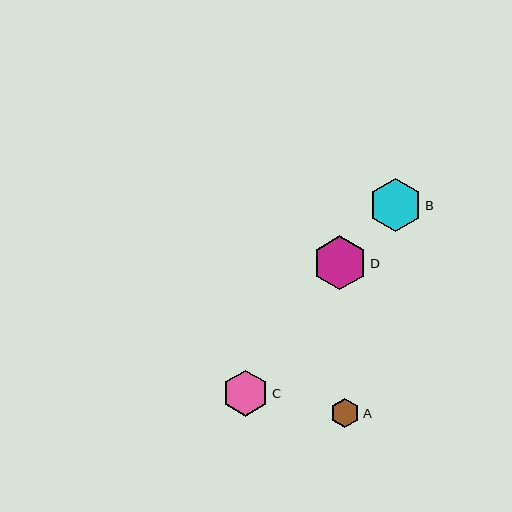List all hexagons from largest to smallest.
From largest to smallest: D, B, C, A.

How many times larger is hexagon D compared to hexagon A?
Hexagon D is approximately 1.8 times the size of hexagon A.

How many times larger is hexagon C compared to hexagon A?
Hexagon C is approximately 1.6 times the size of hexagon A.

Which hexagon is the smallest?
Hexagon A is the smallest with a size of approximately 29 pixels.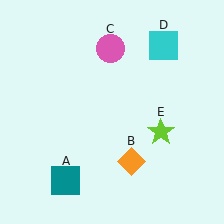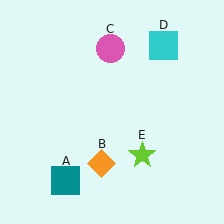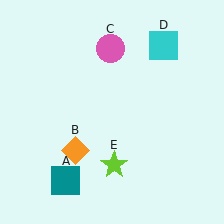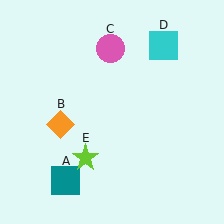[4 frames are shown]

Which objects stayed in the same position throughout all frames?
Teal square (object A) and pink circle (object C) and cyan square (object D) remained stationary.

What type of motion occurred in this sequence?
The orange diamond (object B), lime star (object E) rotated clockwise around the center of the scene.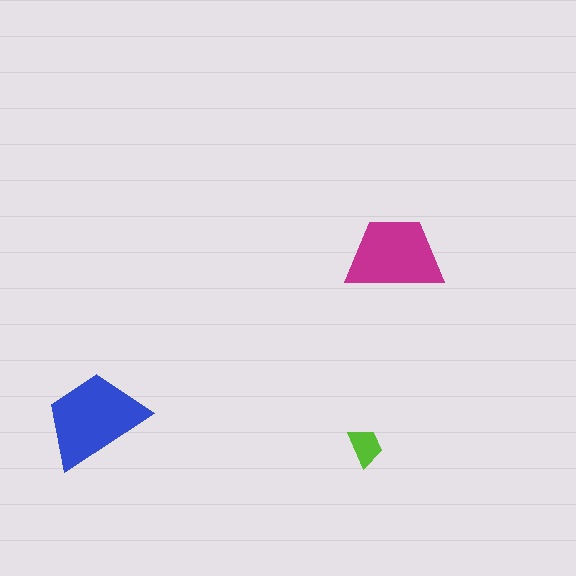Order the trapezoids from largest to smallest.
the blue one, the magenta one, the lime one.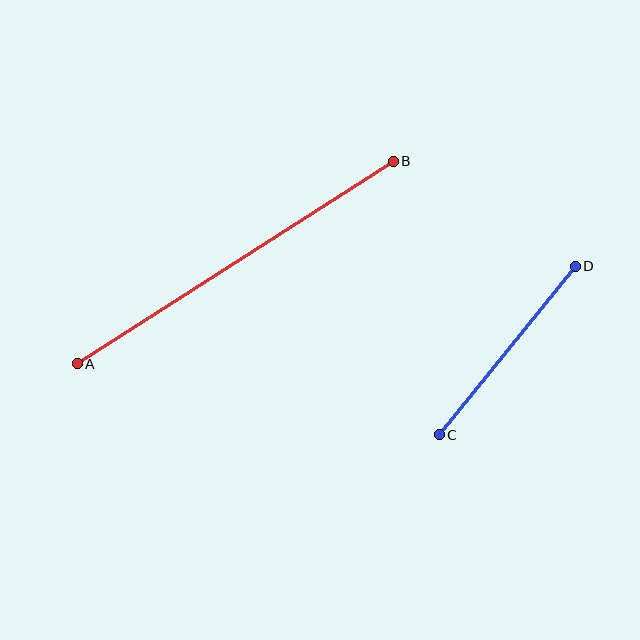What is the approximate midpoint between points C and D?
The midpoint is at approximately (507, 351) pixels.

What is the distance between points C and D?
The distance is approximately 216 pixels.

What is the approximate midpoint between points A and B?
The midpoint is at approximately (235, 263) pixels.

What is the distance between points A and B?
The distance is approximately 375 pixels.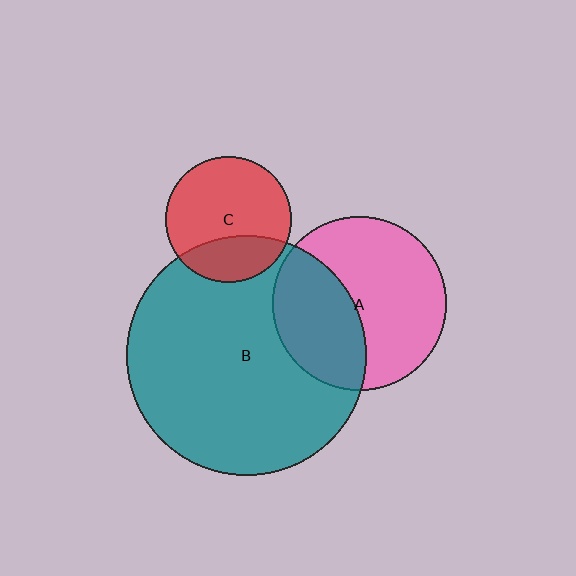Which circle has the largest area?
Circle B (teal).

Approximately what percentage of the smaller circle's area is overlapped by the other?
Approximately 30%.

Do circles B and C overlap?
Yes.